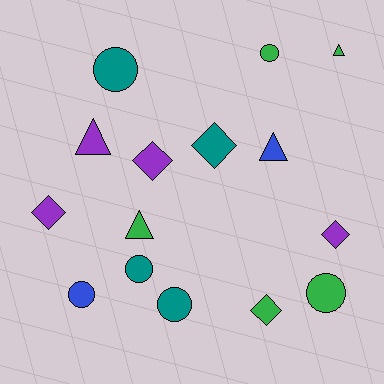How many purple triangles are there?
There is 1 purple triangle.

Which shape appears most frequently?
Circle, with 6 objects.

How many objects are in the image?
There are 15 objects.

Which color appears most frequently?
Green, with 5 objects.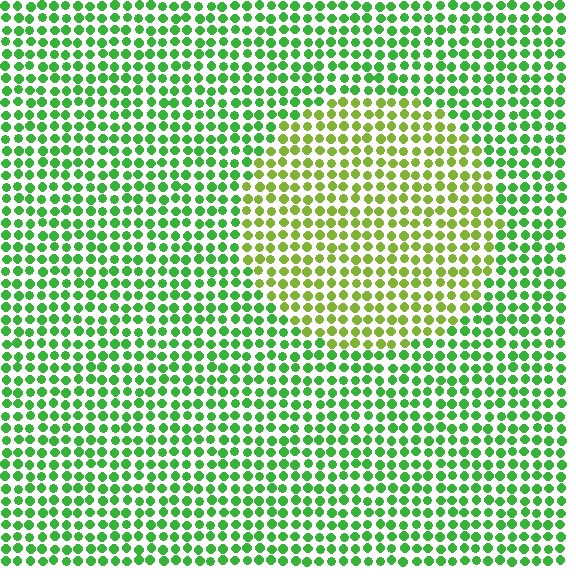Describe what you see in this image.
The image is filled with small green elements in a uniform arrangement. A circle-shaped region is visible where the elements are tinted to a slightly different hue, forming a subtle color boundary.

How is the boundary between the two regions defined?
The boundary is defined purely by a slight shift in hue (about 37 degrees). Spacing, size, and orientation are identical on both sides.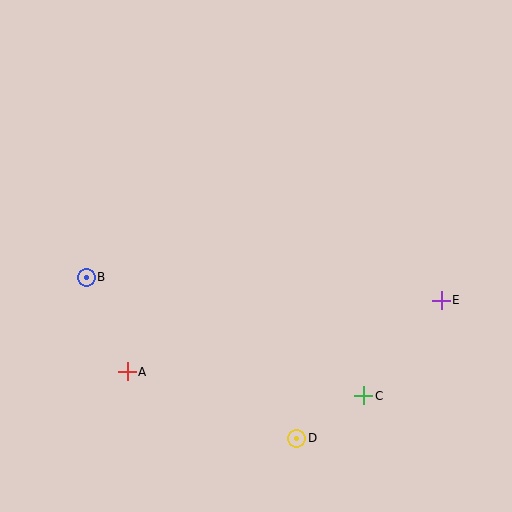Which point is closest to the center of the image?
Point B at (86, 277) is closest to the center.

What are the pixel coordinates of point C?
Point C is at (364, 396).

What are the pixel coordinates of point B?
Point B is at (86, 277).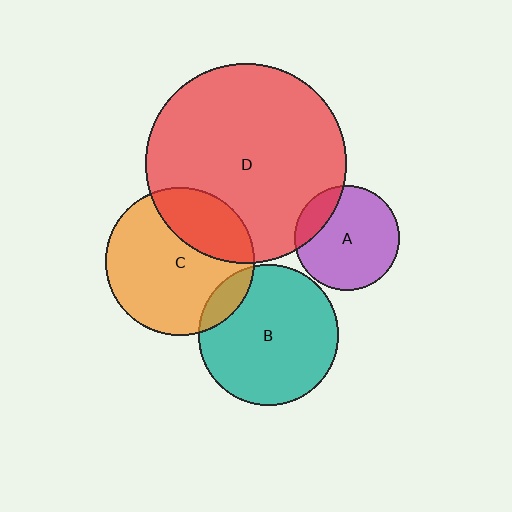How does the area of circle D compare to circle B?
Approximately 2.0 times.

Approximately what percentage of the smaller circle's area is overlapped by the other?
Approximately 15%.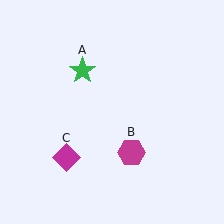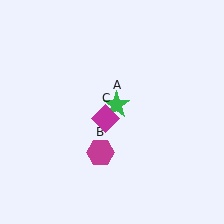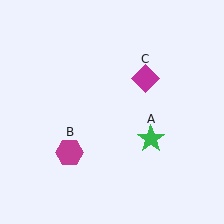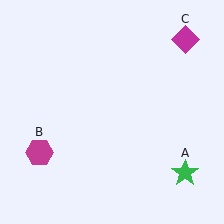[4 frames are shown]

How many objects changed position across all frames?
3 objects changed position: green star (object A), magenta hexagon (object B), magenta diamond (object C).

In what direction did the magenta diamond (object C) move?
The magenta diamond (object C) moved up and to the right.